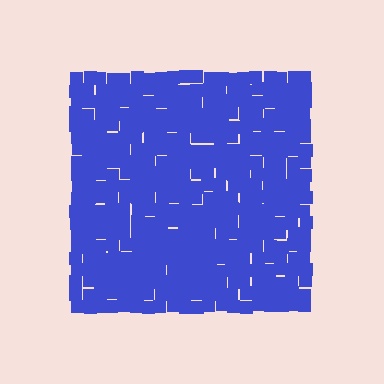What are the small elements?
The small elements are squares.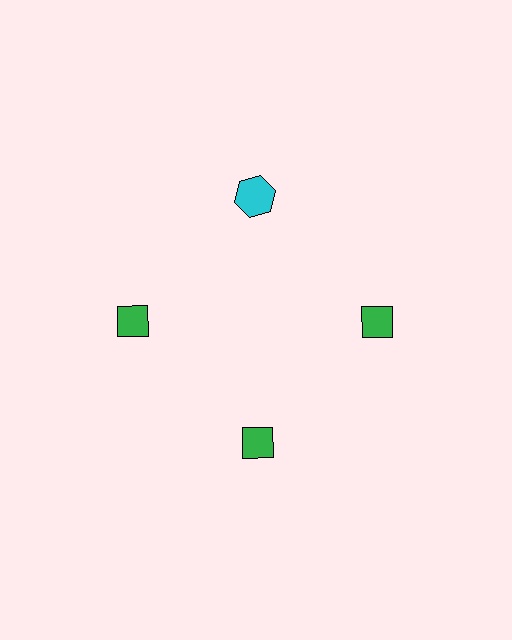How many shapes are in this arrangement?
There are 4 shapes arranged in a ring pattern.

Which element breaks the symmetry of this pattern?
The cyan hexagon at roughly the 12 o'clock position breaks the symmetry. All other shapes are green diamonds.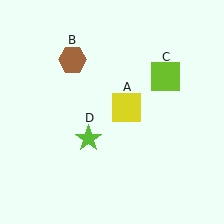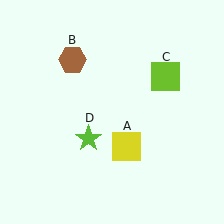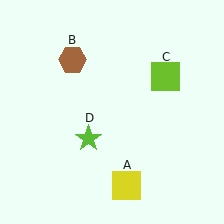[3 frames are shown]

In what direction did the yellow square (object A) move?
The yellow square (object A) moved down.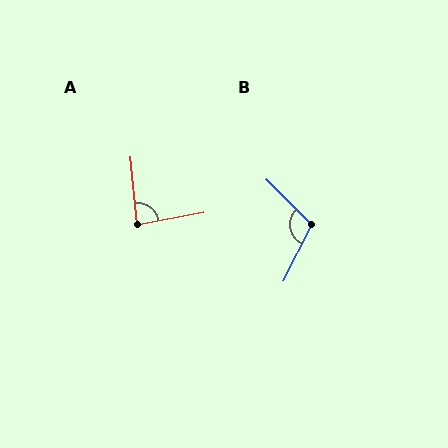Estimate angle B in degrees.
Approximately 108 degrees.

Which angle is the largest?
B, at approximately 108 degrees.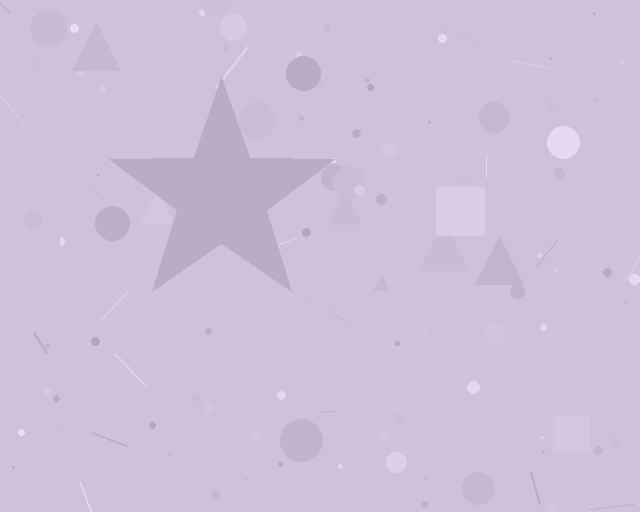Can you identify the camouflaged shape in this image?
The camouflaged shape is a star.